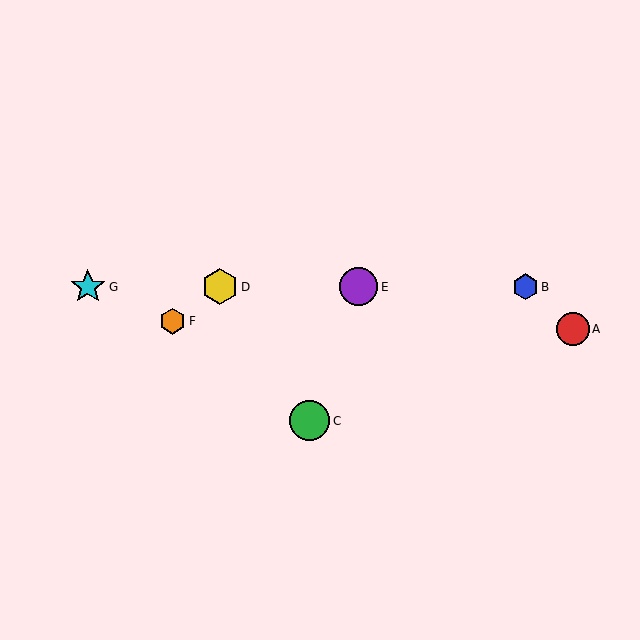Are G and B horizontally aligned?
Yes, both are at y≈287.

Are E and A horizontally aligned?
No, E is at y≈287 and A is at y≈329.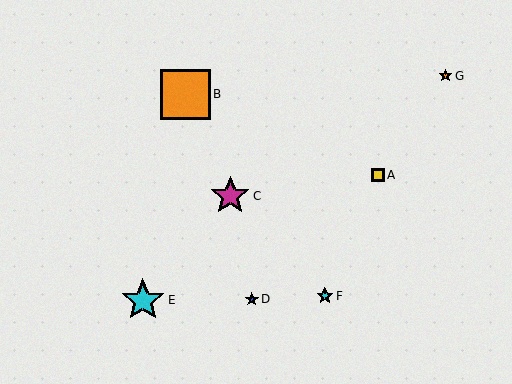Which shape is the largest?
The orange square (labeled B) is the largest.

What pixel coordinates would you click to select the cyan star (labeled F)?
Click at (325, 296) to select the cyan star F.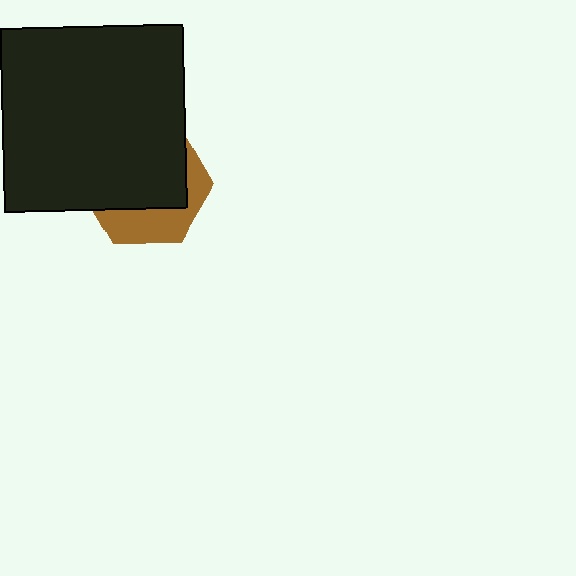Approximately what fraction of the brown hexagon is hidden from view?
Roughly 66% of the brown hexagon is hidden behind the black square.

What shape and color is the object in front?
The object in front is a black square.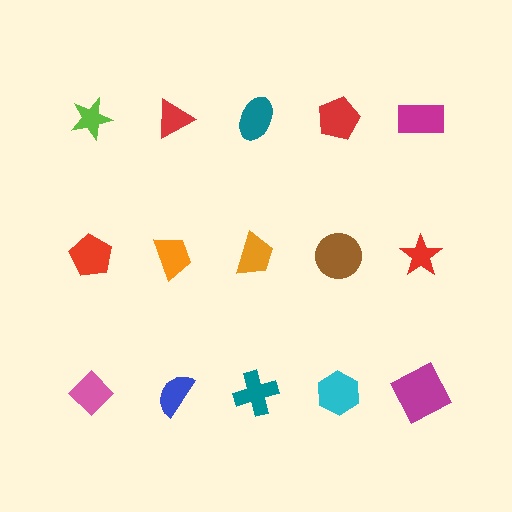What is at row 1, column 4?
A red pentagon.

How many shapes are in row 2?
5 shapes.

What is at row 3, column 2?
A blue semicircle.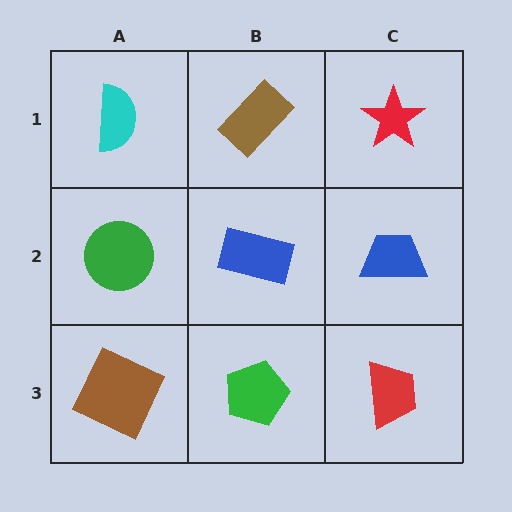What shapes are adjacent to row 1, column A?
A green circle (row 2, column A), a brown rectangle (row 1, column B).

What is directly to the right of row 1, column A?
A brown rectangle.